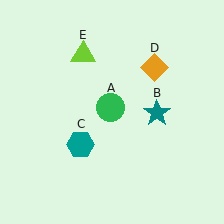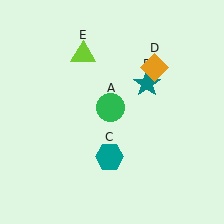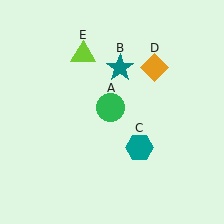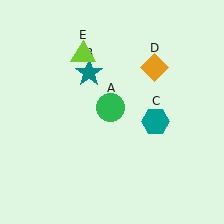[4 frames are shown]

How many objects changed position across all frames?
2 objects changed position: teal star (object B), teal hexagon (object C).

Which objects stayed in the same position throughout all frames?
Green circle (object A) and orange diamond (object D) and lime triangle (object E) remained stationary.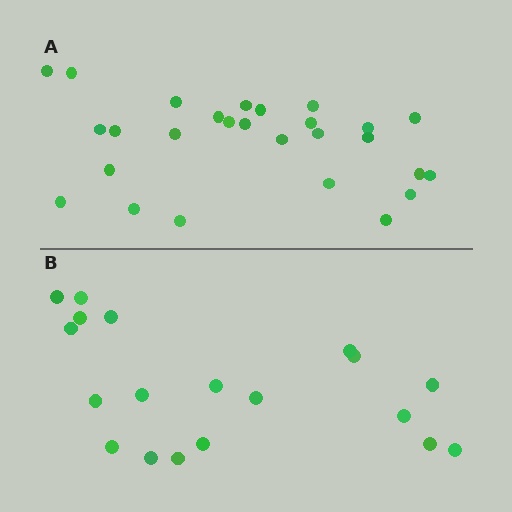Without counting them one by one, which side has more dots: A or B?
Region A (the top region) has more dots.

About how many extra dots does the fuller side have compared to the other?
Region A has roughly 8 or so more dots than region B.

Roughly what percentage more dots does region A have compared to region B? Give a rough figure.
About 40% more.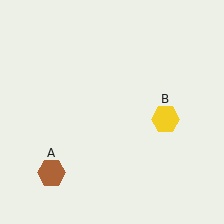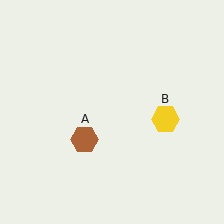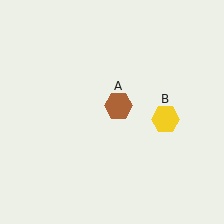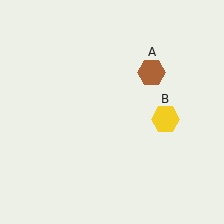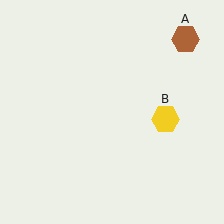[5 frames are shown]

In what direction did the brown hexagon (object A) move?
The brown hexagon (object A) moved up and to the right.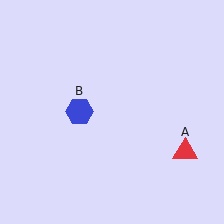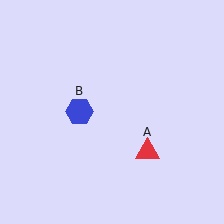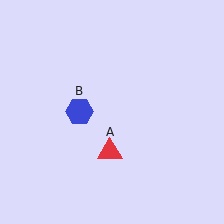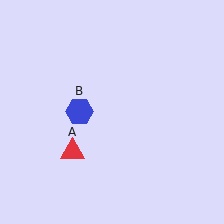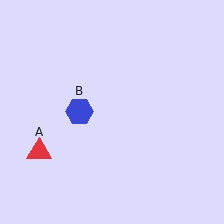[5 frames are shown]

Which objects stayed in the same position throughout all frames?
Blue hexagon (object B) remained stationary.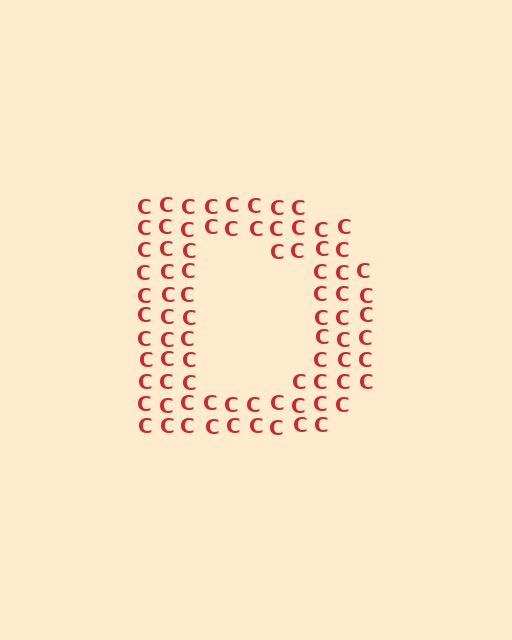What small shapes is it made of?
It is made of small letter C's.